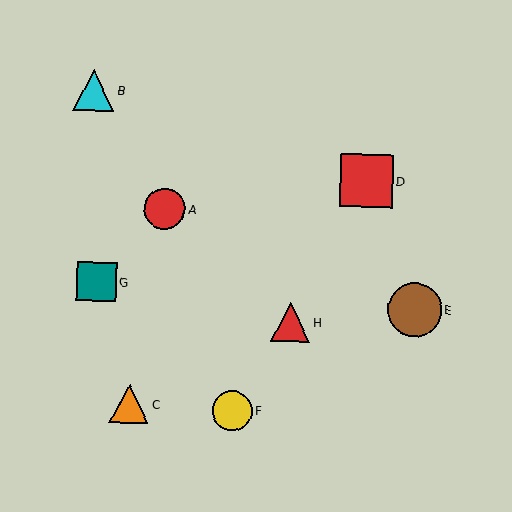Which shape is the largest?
The brown circle (labeled E) is the largest.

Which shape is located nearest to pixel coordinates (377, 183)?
The red square (labeled D) at (366, 181) is nearest to that location.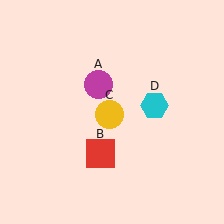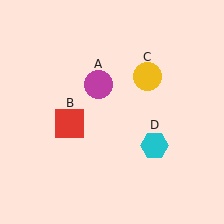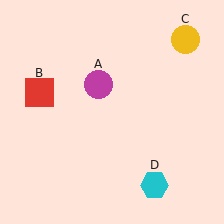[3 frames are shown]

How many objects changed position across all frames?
3 objects changed position: red square (object B), yellow circle (object C), cyan hexagon (object D).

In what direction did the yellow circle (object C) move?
The yellow circle (object C) moved up and to the right.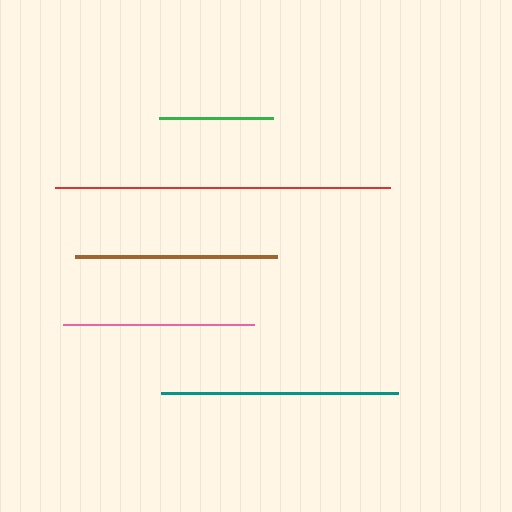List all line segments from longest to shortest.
From longest to shortest: red, teal, brown, pink, green.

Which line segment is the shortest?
The green line is the shortest at approximately 114 pixels.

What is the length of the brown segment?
The brown segment is approximately 202 pixels long.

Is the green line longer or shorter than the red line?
The red line is longer than the green line.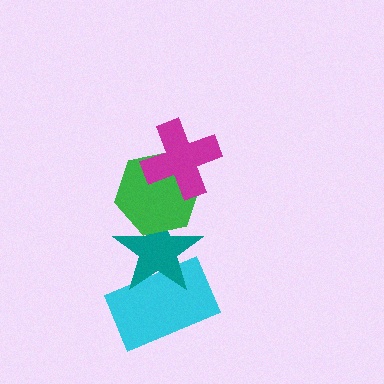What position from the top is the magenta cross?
The magenta cross is 1st from the top.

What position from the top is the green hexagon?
The green hexagon is 2nd from the top.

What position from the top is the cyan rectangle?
The cyan rectangle is 4th from the top.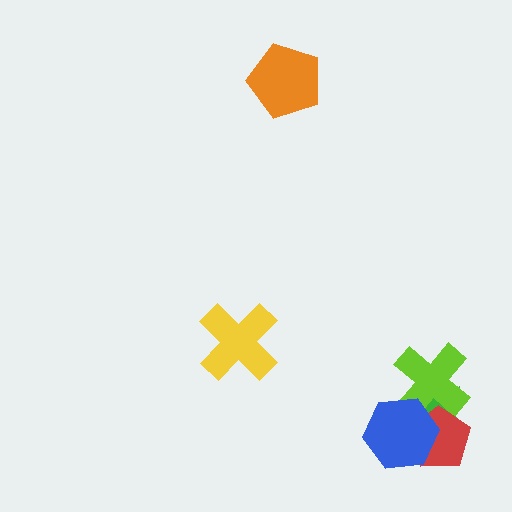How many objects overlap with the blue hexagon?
3 objects overlap with the blue hexagon.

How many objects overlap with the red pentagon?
3 objects overlap with the red pentagon.